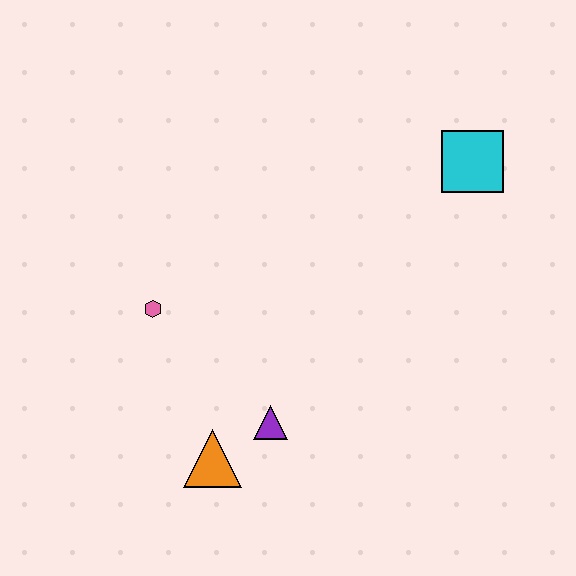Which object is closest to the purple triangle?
The orange triangle is closest to the purple triangle.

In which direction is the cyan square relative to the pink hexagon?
The cyan square is to the right of the pink hexagon.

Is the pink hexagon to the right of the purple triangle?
No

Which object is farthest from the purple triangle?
The cyan square is farthest from the purple triangle.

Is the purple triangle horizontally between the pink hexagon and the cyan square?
Yes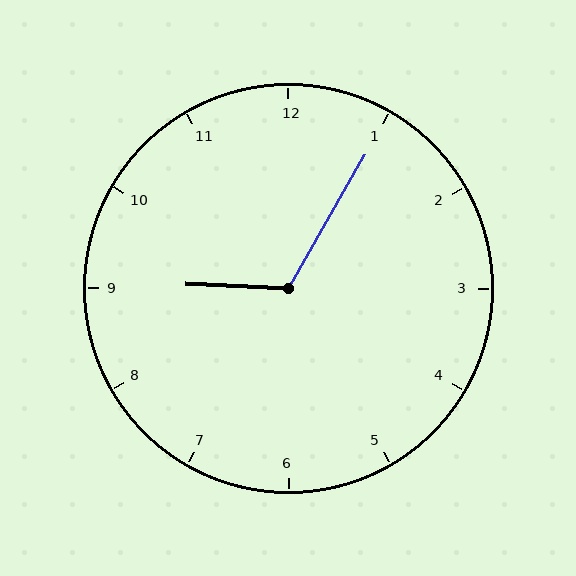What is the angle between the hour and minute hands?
Approximately 118 degrees.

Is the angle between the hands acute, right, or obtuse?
It is obtuse.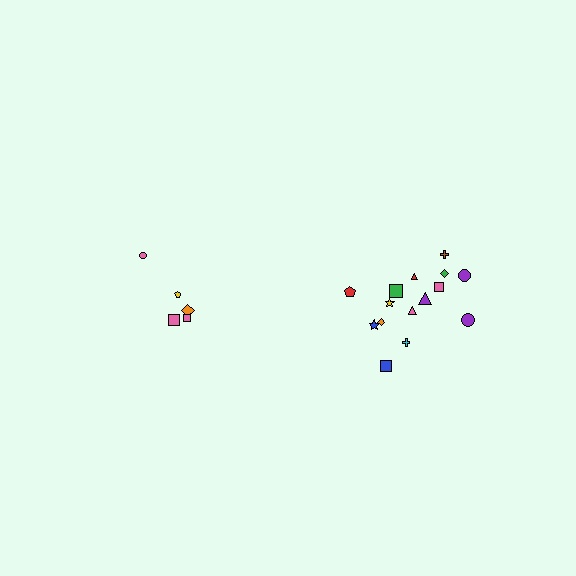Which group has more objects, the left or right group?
The right group.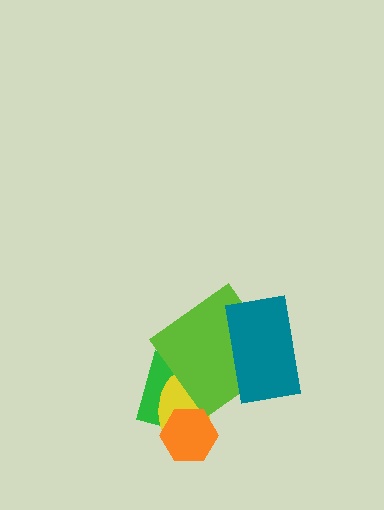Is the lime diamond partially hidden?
Yes, it is partially covered by another shape.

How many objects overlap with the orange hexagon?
2 objects overlap with the orange hexagon.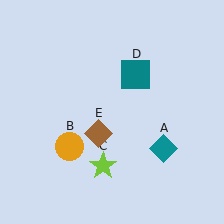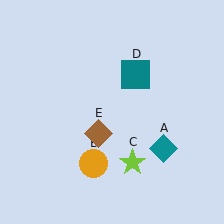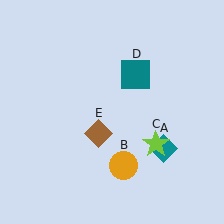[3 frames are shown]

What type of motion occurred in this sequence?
The orange circle (object B), lime star (object C) rotated counterclockwise around the center of the scene.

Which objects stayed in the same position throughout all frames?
Teal diamond (object A) and teal square (object D) and brown diamond (object E) remained stationary.